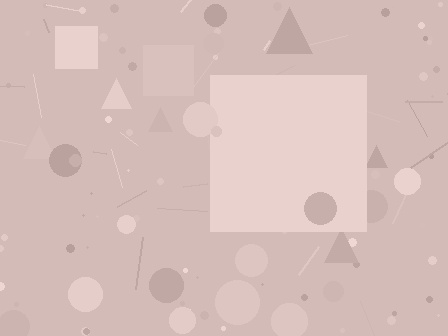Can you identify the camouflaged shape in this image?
The camouflaged shape is a square.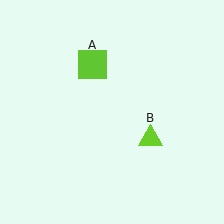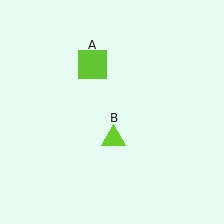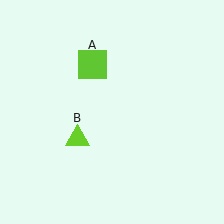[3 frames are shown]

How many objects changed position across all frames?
1 object changed position: lime triangle (object B).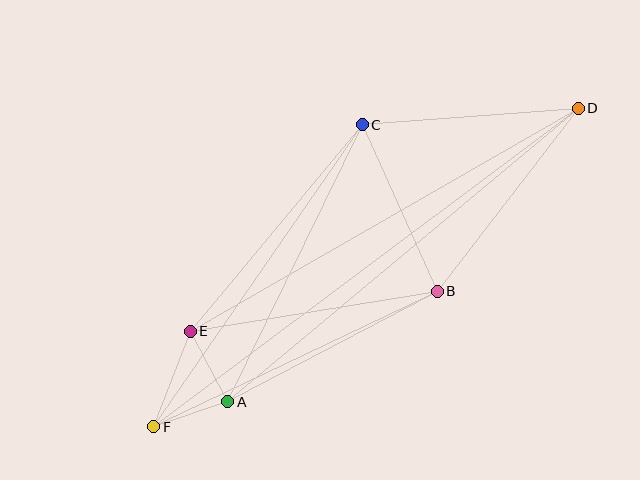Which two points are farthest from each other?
Points D and F are farthest from each other.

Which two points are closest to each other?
Points A and F are closest to each other.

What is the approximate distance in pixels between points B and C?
The distance between B and C is approximately 182 pixels.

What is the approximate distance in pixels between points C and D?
The distance between C and D is approximately 217 pixels.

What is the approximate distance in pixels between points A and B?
The distance between A and B is approximately 237 pixels.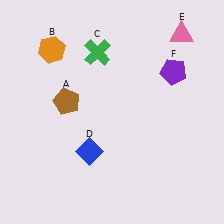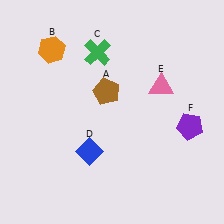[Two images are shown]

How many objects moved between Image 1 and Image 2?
3 objects moved between the two images.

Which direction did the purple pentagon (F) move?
The purple pentagon (F) moved down.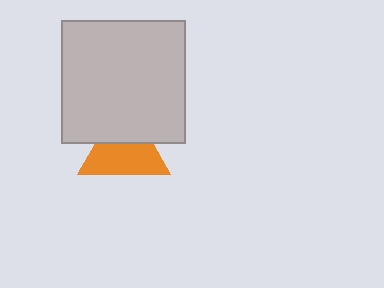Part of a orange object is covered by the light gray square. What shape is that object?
It is a triangle.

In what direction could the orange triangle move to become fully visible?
The orange triangle could move down. That would shift it out from behind the light gray square entirely.